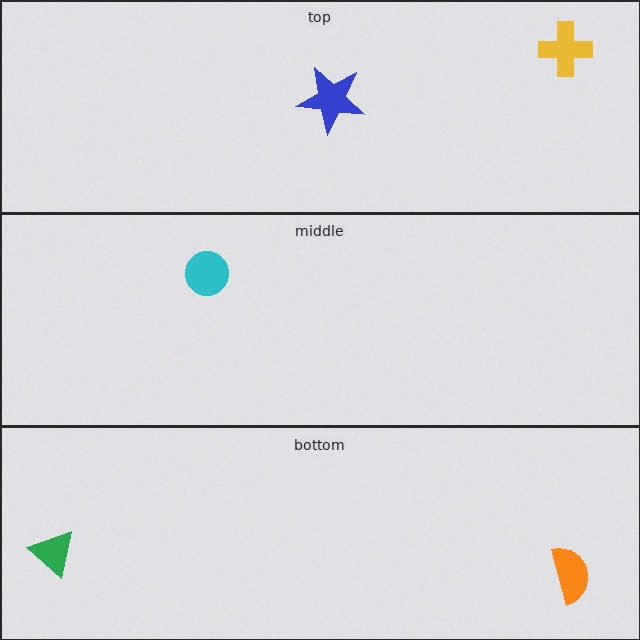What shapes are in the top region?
The yellow cross, the blue star.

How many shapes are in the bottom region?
2.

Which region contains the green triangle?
The bottom region.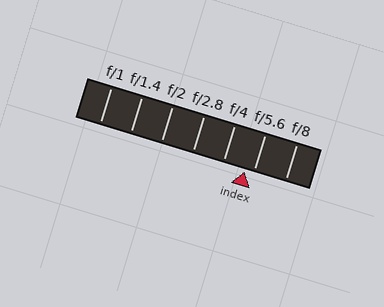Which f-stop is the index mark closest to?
The index mark is closest to f/5.6.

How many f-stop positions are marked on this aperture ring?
There are 7 f-stop positions marked.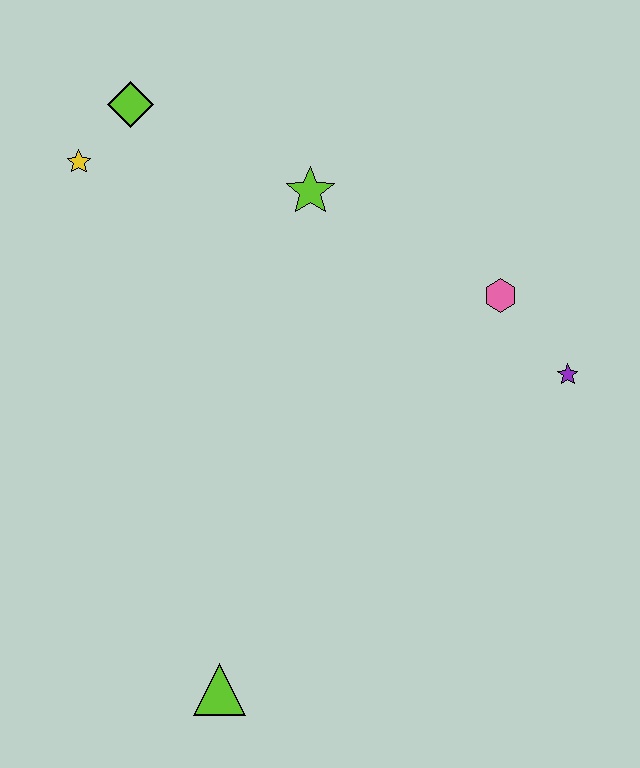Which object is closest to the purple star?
The pink hexagon is closest to the purple star.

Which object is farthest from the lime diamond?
The lime triangle is farthest from the lime diamond.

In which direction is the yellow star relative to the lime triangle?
The yellow star is above the lime triangle.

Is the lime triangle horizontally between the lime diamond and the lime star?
Yes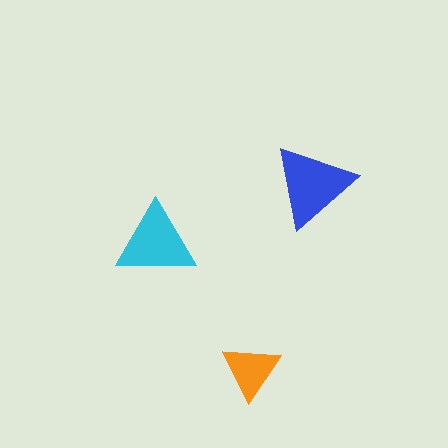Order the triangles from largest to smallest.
the blue one, the cyan one, the orange one.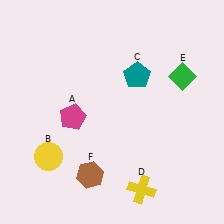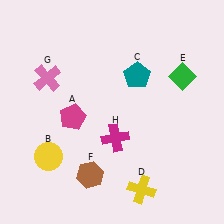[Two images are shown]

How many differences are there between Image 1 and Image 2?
There are 2 differences between the two images.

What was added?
A pink cross (G), a magenta cross (H) were added in Image 2.